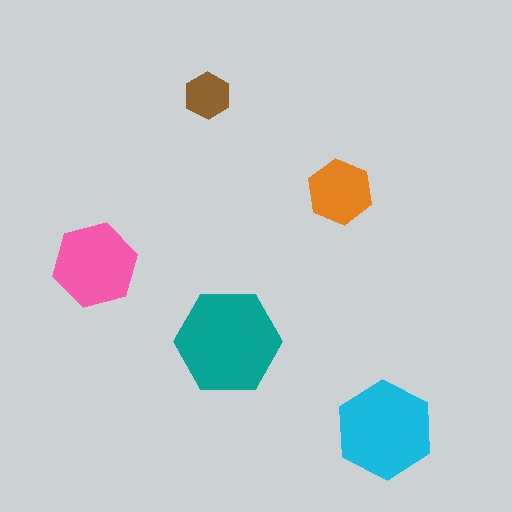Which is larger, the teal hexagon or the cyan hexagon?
The teal one.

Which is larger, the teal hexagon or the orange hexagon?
The teal one.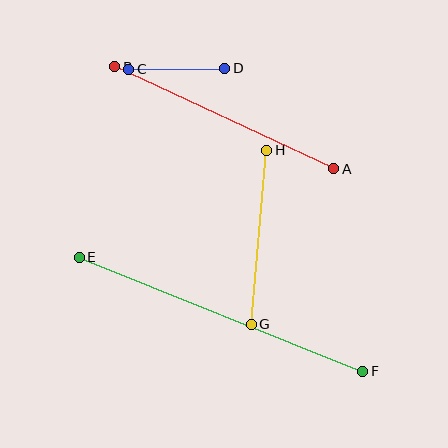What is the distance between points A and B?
The distance is approximately 241 pixels.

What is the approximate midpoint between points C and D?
The midpoint is at approximately (177, 69) pixels.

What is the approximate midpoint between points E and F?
The midpoint is at approximately (221, 314) pixels.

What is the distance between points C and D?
The distance is approximately 96 pixels.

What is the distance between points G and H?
The distance is approximately 174 pixels.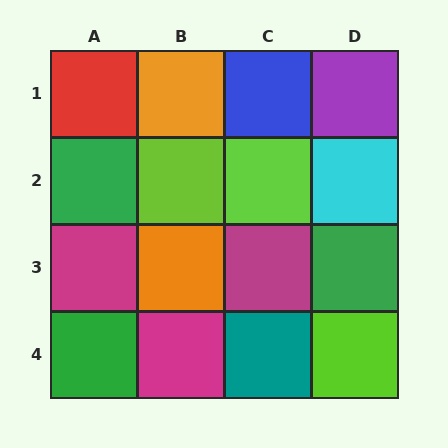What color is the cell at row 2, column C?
Lime.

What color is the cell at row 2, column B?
Lime.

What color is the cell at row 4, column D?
Lime.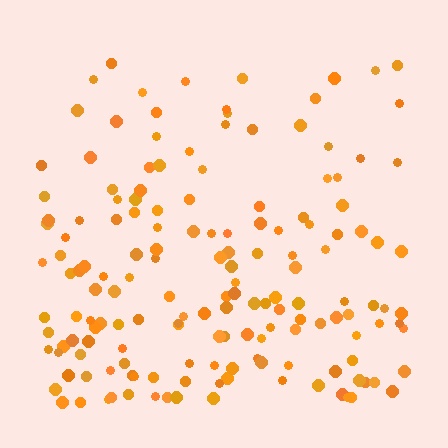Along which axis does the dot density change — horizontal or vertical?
Vertical.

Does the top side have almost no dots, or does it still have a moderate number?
Still a moderate number, just noticeably fewer than the bottom.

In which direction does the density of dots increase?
From top to bottom, with the bottom side densest.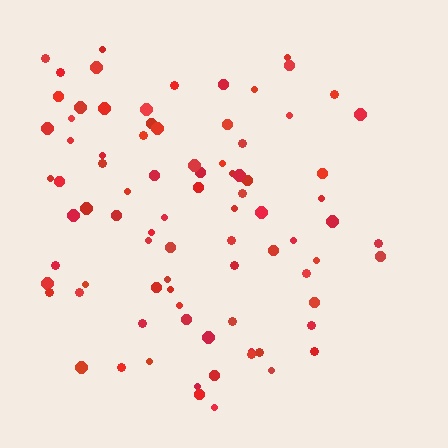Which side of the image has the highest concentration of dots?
The left.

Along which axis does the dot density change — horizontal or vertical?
Horizontal.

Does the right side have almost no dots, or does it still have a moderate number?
Still a moderate number, just noticeably fewer than the left.